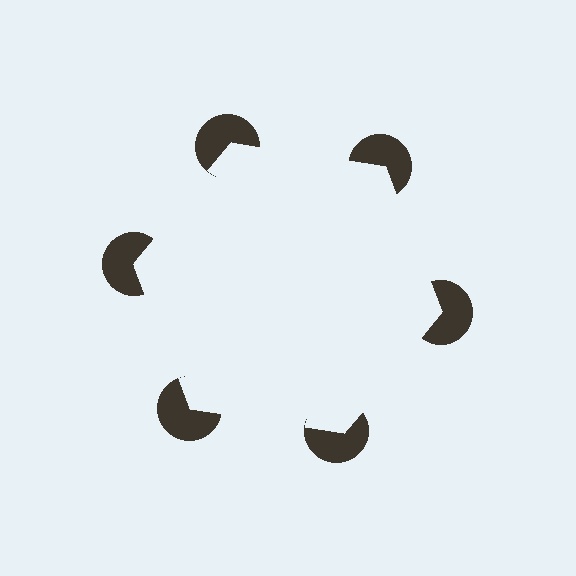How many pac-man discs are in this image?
There are 6 — one at each vertex of the illusory hexagon.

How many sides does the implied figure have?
6 sides.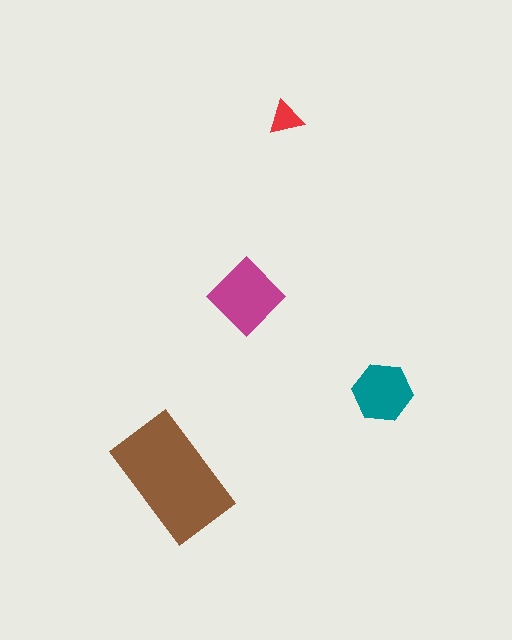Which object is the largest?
The brown rectangle.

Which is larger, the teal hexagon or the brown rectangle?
The brown rectangle.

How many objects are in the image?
There are 4 objects in the image.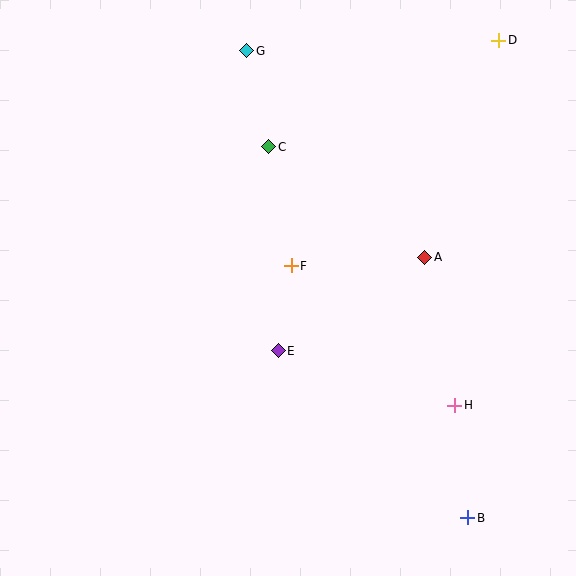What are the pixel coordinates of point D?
Point D is at (499, 40).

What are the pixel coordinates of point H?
Point H is at (455, 405).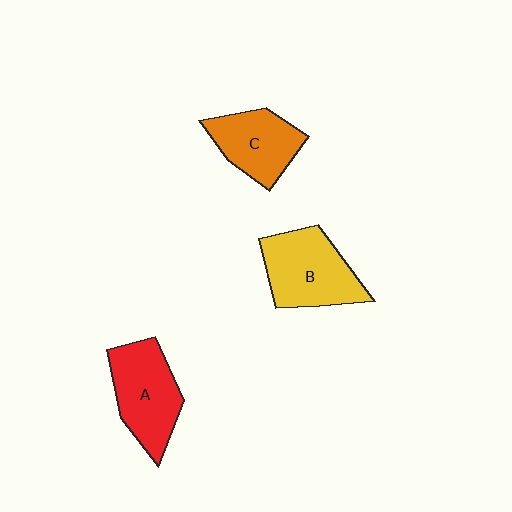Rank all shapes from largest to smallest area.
From largest to smallest: B (yellow), A (red), C (orange).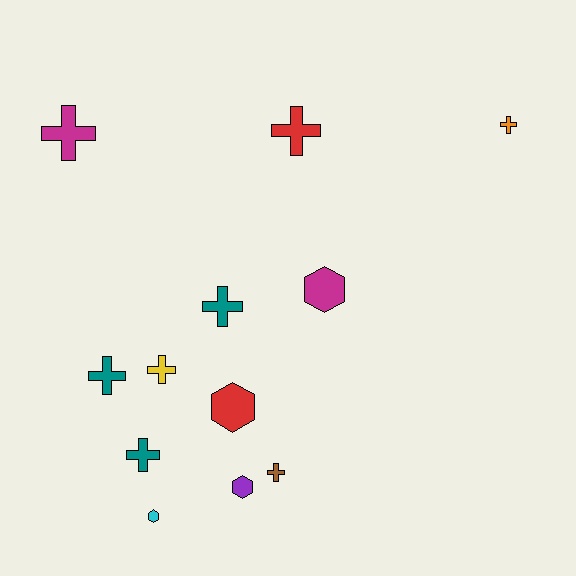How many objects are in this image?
There are 12 objects.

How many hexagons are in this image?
There are 4 hexagons.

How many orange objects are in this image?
There is 1 orange object.